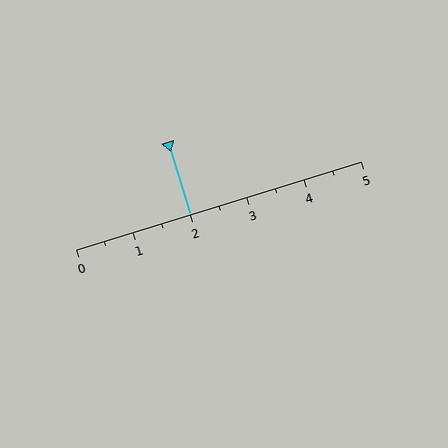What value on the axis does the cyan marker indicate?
The marker indicates approximately 2.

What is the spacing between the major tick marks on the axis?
The major ticks are spaced 1 apart.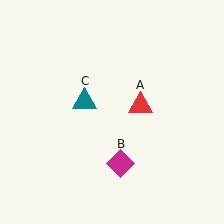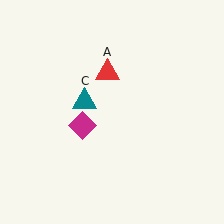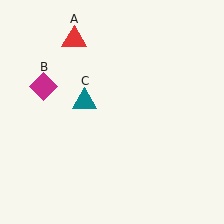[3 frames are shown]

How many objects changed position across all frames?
2 objects changed position: red triangle (object A), magenta diamond (object B).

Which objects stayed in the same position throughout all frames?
Teal triangle (object C) remained stationary.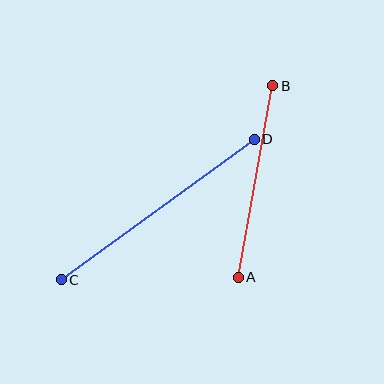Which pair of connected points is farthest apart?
Points C and D are farthest apart.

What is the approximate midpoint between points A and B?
The midpoint is at approximately (255, 182) pixels.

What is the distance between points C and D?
The distance is approximately 239 pixels.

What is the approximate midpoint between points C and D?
The midpoint is at approximately (158, 209) pixels.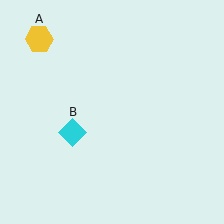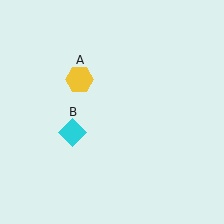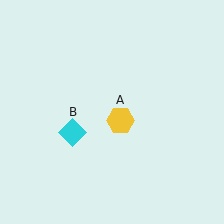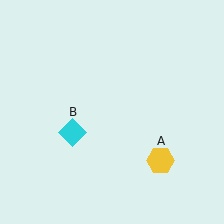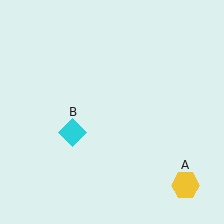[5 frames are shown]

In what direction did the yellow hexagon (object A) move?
The yellow hexagon (object A) moved down and to the right.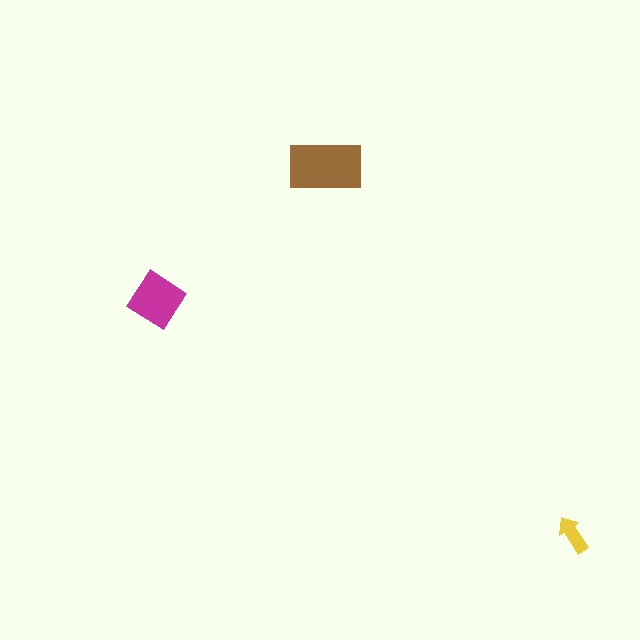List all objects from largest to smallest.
The brown rectangle, the magenta diamond, the yellow arrow.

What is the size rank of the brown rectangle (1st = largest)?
1st.